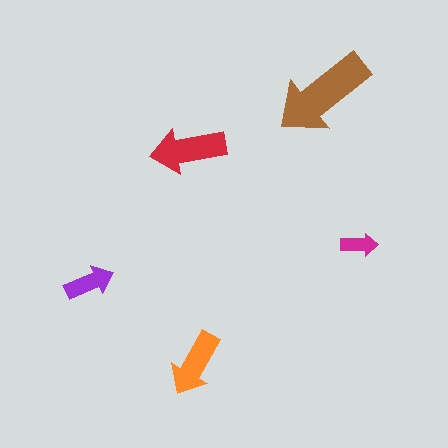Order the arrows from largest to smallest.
the brown one, the red one, the orange one, the purple one, the magenta one.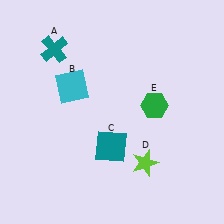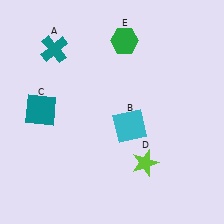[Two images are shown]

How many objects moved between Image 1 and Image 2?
3 objects moved between the two images.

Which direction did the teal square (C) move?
The teal square (C) moved left.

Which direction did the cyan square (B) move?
The cyan square (B) moved right.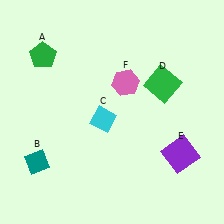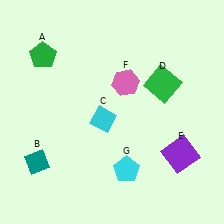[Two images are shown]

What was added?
A cyan pentagon (G) was added in Image 2.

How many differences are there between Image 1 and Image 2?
There is 1 difference between the two images.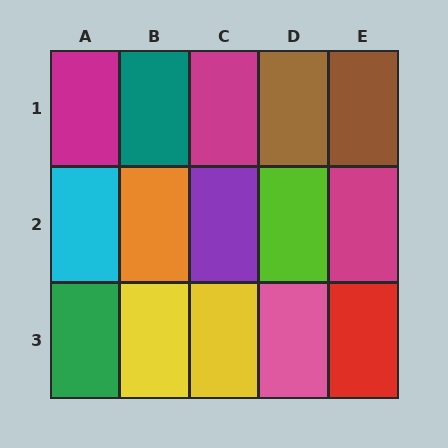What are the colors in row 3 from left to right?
Green, yellow, yellow, pink, red.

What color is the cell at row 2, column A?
Cyan.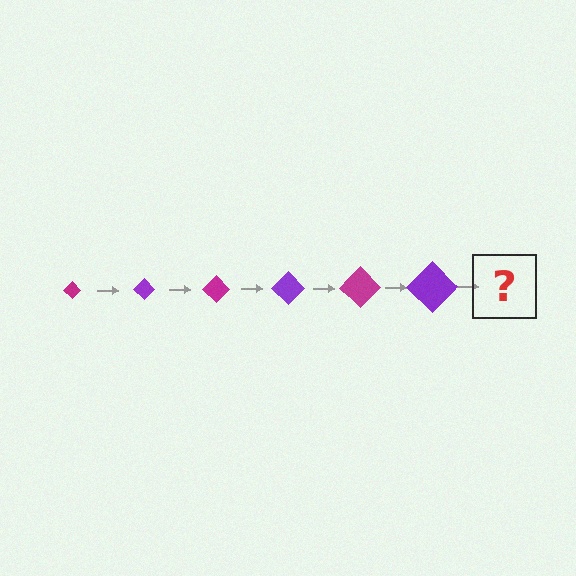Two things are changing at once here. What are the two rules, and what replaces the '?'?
The two rules are that the diamond grows larger each step and the color cycles through magenta and purple. The '?' should be a magenta diamond, larger than the previous one.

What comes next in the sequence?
The next element should be a magenta diamond, larger than the previous one.